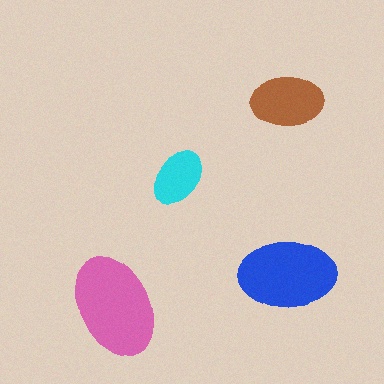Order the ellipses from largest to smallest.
the pink one, the blue one, the brown one, the cyan one.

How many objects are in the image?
There are 4 objects in the image.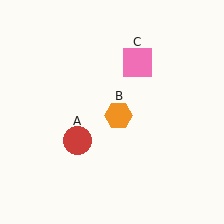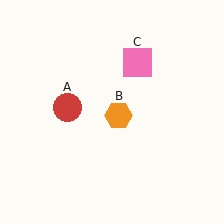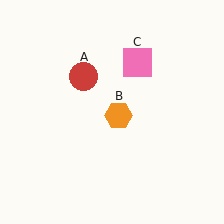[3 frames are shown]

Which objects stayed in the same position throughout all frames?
Orange hexagon (object B) and pink square (object C) remained stationary.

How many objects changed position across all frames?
1 object changed position: red circle (object A).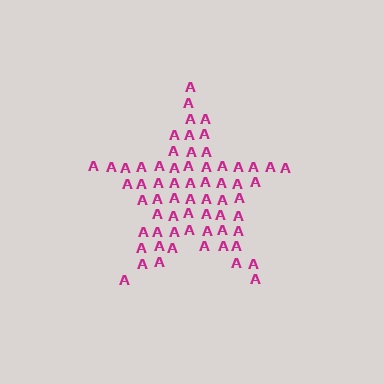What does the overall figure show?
The overall figure shows a star.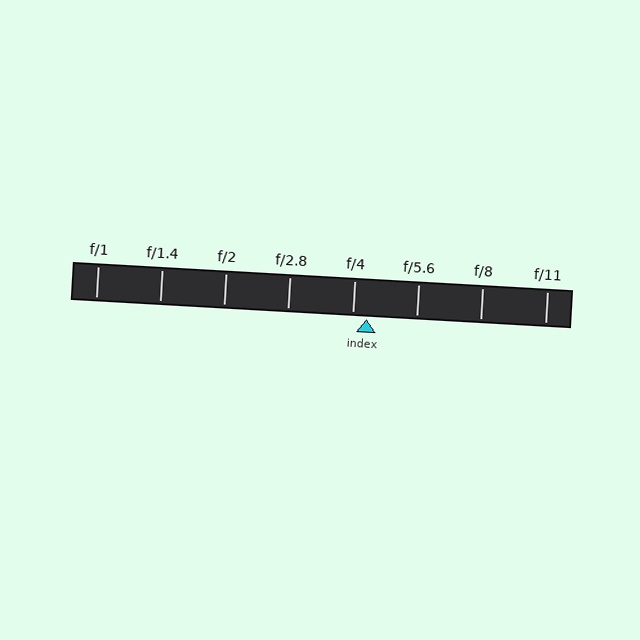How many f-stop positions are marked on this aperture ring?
There are 8 f-stop positions marked.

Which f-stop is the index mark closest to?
The index mark is closest to f/4.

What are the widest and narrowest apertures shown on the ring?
The widest aperture shown is f/1 and the narrowest is f/11.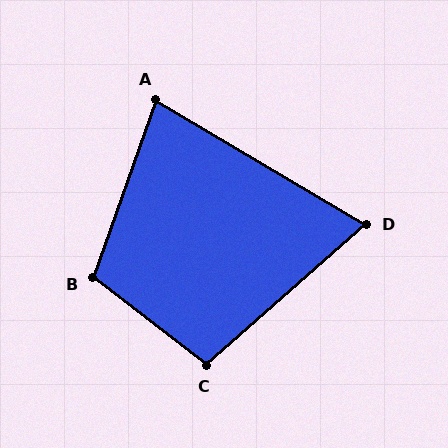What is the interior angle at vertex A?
Approximately 79 degrees (acute).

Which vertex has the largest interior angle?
B, at approximately 108 degrees.